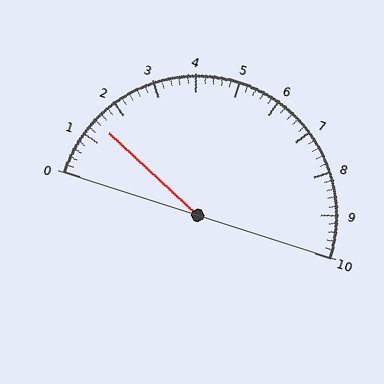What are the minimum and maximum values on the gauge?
The gauge ranges from 0 to 10.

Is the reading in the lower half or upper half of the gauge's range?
The reading is in the lower half of the range (0 to 10).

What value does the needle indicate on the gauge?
The needle indicates approximately 1.4.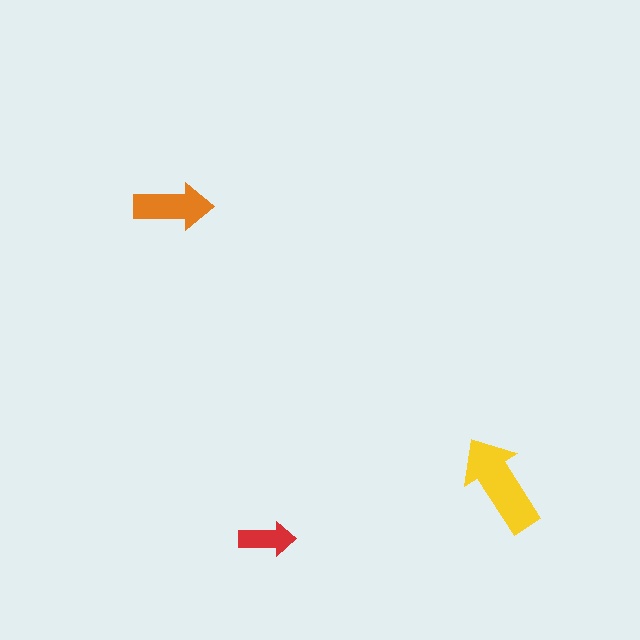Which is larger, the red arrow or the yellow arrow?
The yellow one.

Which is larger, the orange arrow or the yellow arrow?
The yellow one.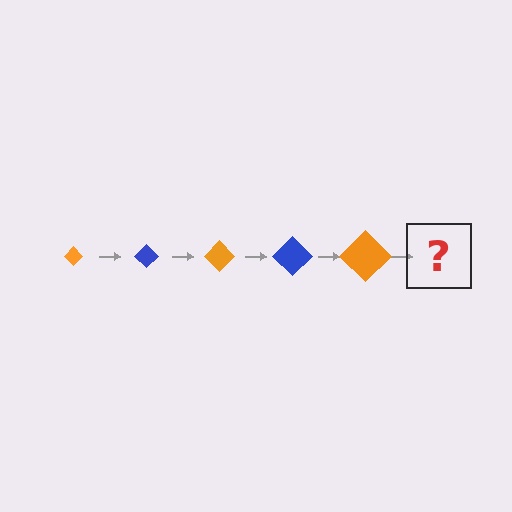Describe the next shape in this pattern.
It should be a blue diamond, larger than the previous one.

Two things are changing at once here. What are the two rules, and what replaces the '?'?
The two rules are that the diamond grows larger each step and the color cycles through orange and blue. The '?' should be a blue diamond, larger than the previous one.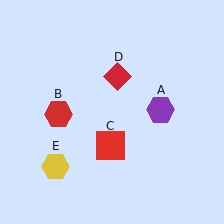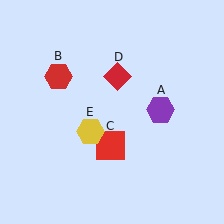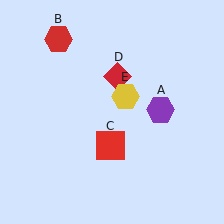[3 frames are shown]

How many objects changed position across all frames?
2 objects changed position: red hexagon (object B), yellow hexagon (object E).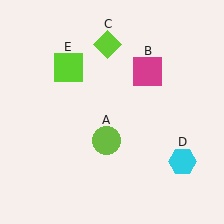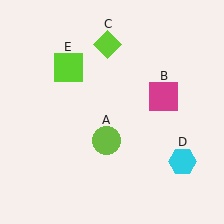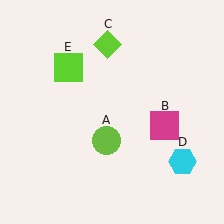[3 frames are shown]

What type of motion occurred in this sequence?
The magenta square (object B) rotated clockwise around the center of the scene.